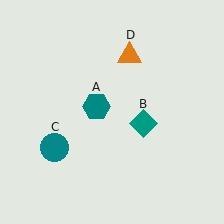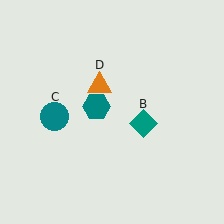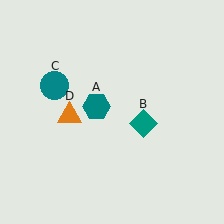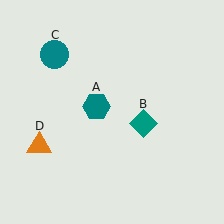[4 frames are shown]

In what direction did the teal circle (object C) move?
The teal circle (object C) moved up.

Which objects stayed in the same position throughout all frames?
Teal hexagon (object A) and teal diamond (object B) remained stationary.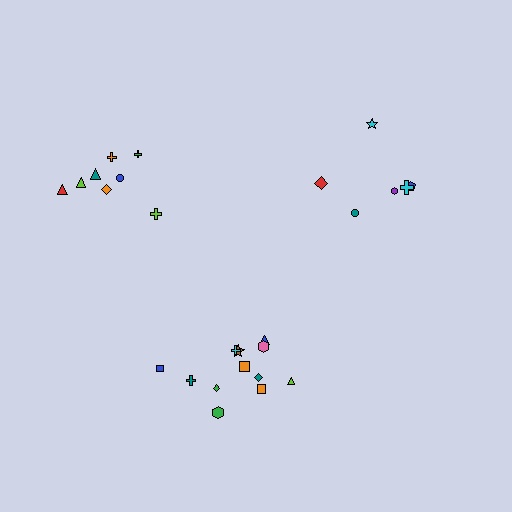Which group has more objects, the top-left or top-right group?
The top-left group.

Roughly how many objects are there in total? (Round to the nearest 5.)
Roughly 25 objects in total.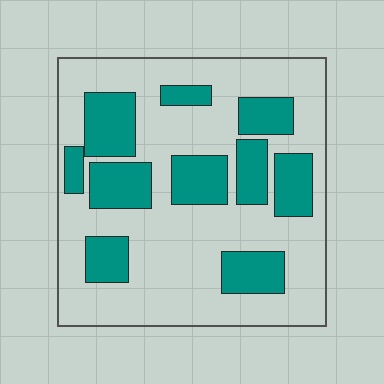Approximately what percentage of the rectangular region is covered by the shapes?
Approximately 30%.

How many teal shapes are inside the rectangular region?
10.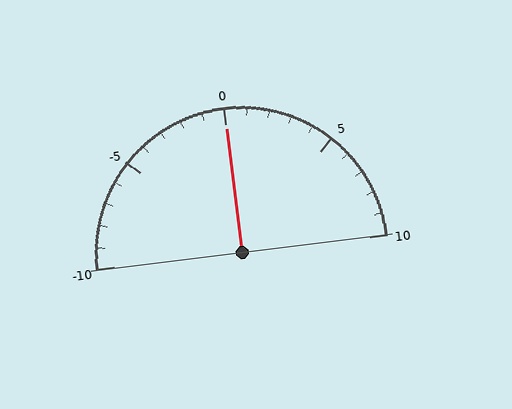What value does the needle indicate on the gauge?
The needle indicates approximately 0.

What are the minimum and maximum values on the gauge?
The gauge ranges from -10 to 10.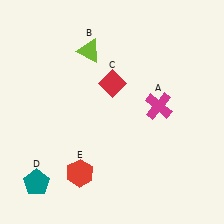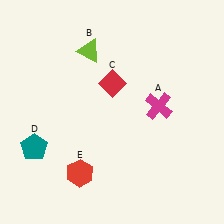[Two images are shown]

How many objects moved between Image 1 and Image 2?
1 object moved between the two images.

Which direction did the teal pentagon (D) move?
The teal pentagon (D) moved up.